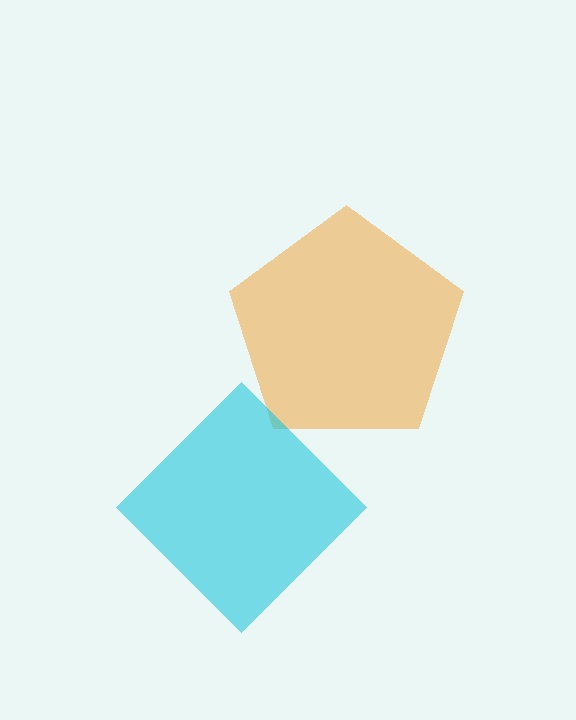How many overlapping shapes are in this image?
There are 2 overlapping shapes in the image.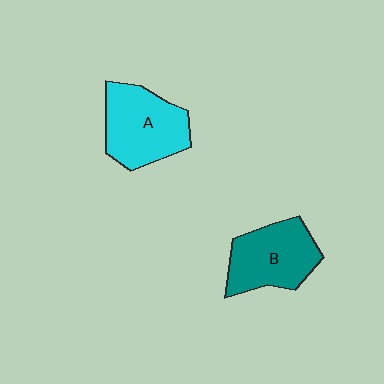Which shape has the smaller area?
Shape B (teal).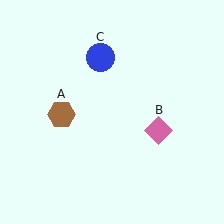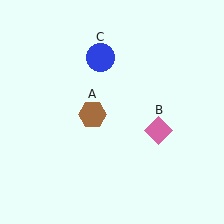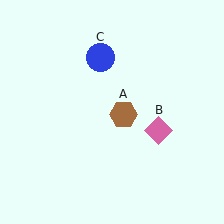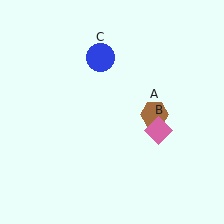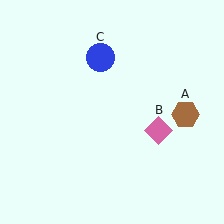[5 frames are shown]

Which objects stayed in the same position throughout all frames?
Pink diamond (object B) and blue circle (object C) remained stationary.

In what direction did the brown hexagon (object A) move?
The brown hexagon (object A) moved right.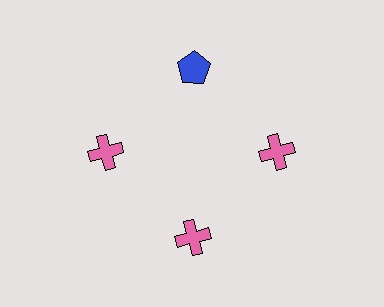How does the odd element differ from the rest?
It differs in both color (blue instead of pink) and shape (pentagon instead of cross).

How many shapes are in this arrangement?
There are 4 shapes arranged in a ring pattern.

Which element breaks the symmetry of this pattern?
The blue pentagon at roughly the 12 o'clock position breaks the symmetry. All other shapes are pink crosses.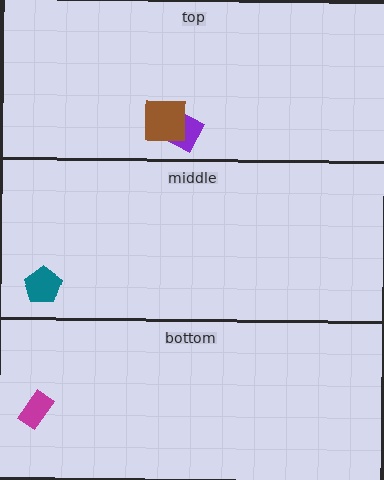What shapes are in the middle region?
The teal pentagon.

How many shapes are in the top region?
2.